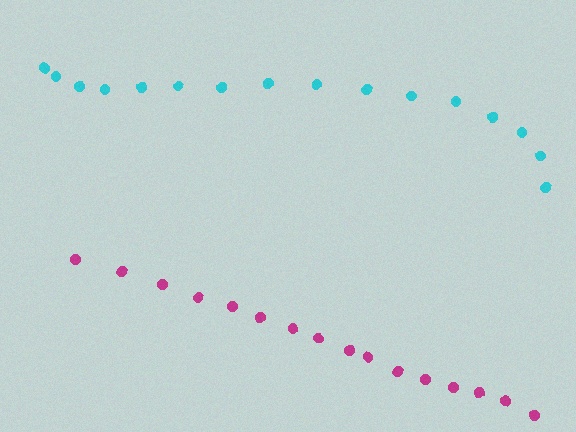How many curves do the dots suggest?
There are 2 distinct paths.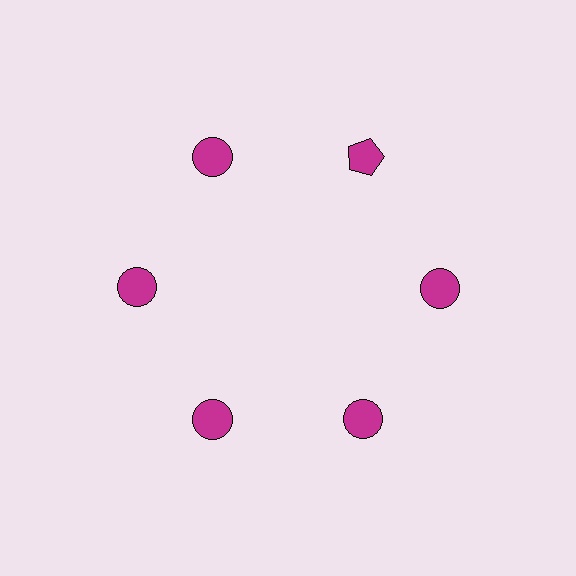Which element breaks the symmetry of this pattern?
The magenta pentagon at roughly the 1 o'clock position breaks the symmetry. All other shapes are magenta circles.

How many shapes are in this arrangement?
There are 6 shapes arranged in a ring pattern.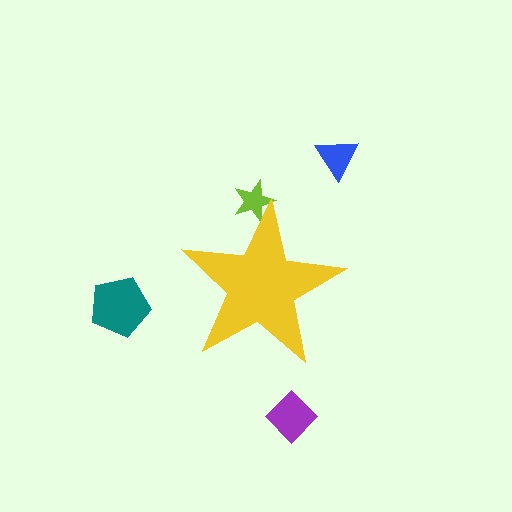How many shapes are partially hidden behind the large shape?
1 shape is partially hidden.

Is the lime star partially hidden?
Yes, the lime star is partially hidden behind the yellow star.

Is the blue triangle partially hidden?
No, the blue triangle is fully visible.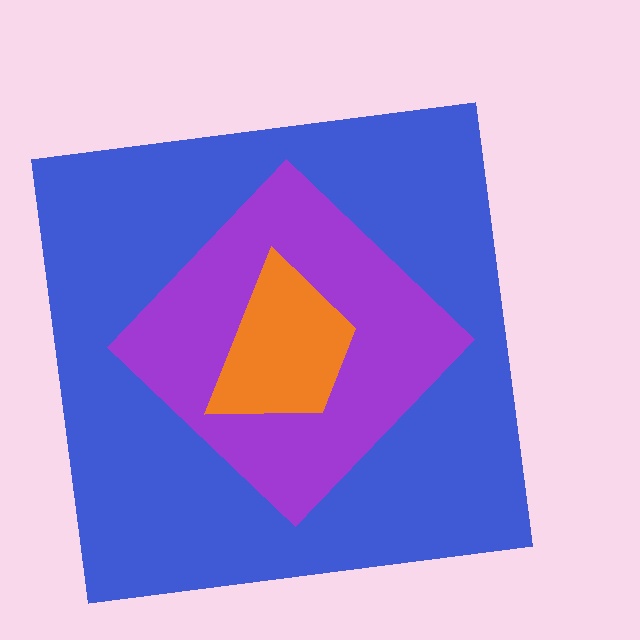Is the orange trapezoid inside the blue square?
Yes.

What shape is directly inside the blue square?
The purple diamond.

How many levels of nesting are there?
3.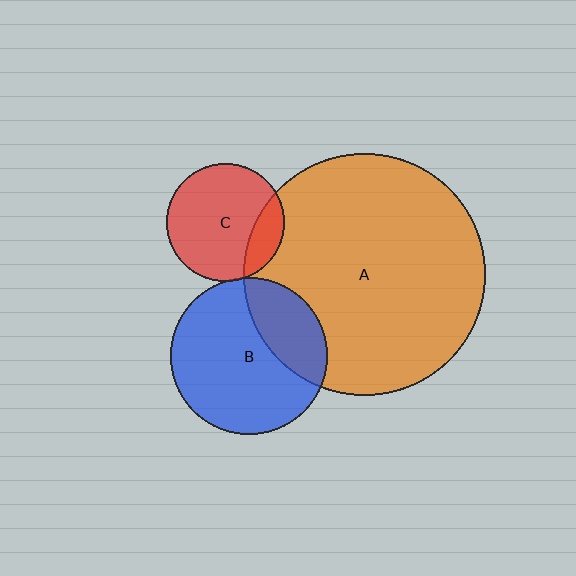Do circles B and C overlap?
Yes.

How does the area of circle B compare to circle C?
Approximately 1.8 times.